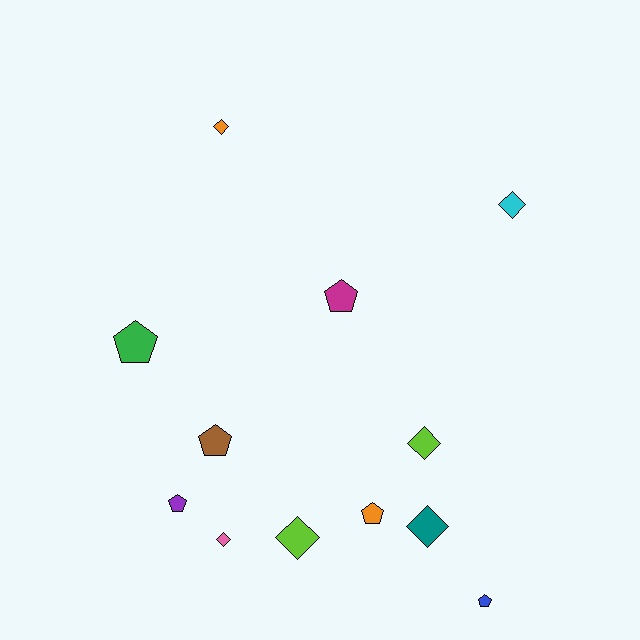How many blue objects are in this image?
There is 1 blue object.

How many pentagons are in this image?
There are 6 pentagons.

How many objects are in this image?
There are 12 objects.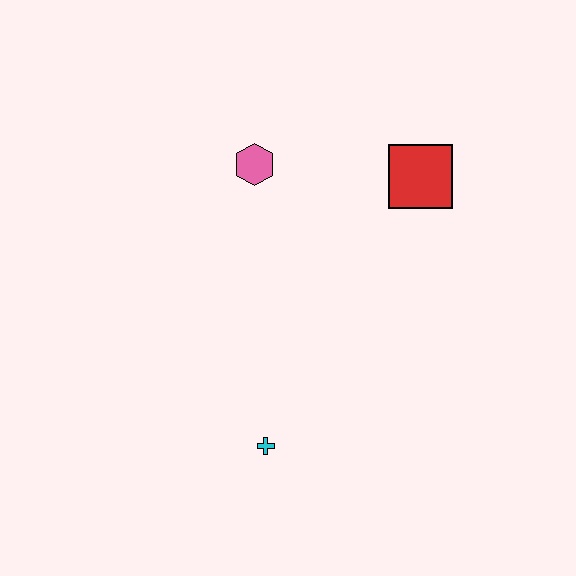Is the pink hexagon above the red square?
Yes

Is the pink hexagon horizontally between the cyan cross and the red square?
No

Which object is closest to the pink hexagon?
The red square is closest to the pink hexagon.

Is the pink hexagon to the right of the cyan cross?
No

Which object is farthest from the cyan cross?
The red square is farthest from the cyan cross.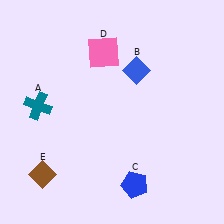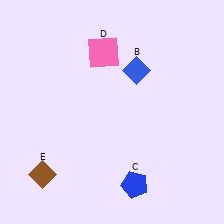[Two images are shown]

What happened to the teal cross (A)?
The teal cross (A) was removed in Image 2. It was in the top-left area of Image 1.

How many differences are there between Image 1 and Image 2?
There is 1 difference between the two images.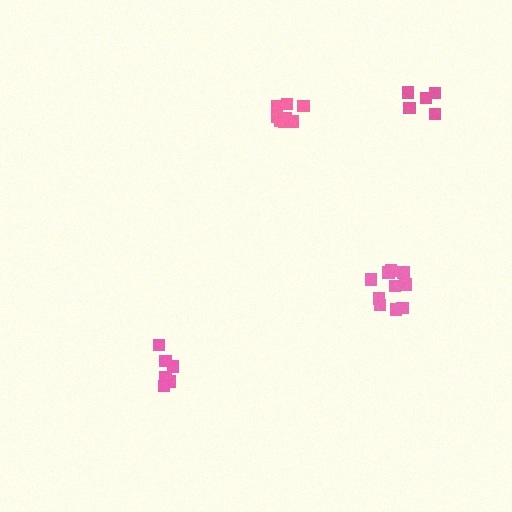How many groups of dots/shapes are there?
There are 4 groups.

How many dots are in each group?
Group 1: 10 dots, Group 2: 6 dots, Group 3: 5 dots, Group 4: 8 dots (29 total).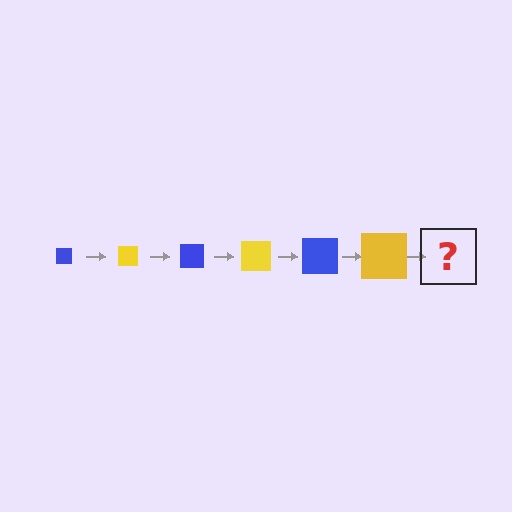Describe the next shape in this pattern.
It should be a blue square, larger than the previous one.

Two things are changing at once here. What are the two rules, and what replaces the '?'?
The two rules are that the square grows larger each step and the color cycles through blue and yellow. The '?' should be a blue square, larger than the previous one.